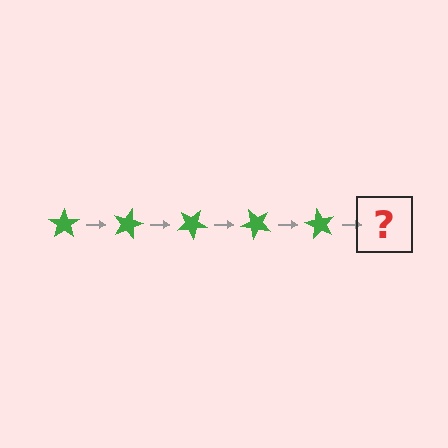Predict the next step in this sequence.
The next step is a green star rotated 75 degrees.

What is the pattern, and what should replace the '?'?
The pattern is that the star rotates 15 degrees each step. The '?' should be a green star rotated 75 degrees.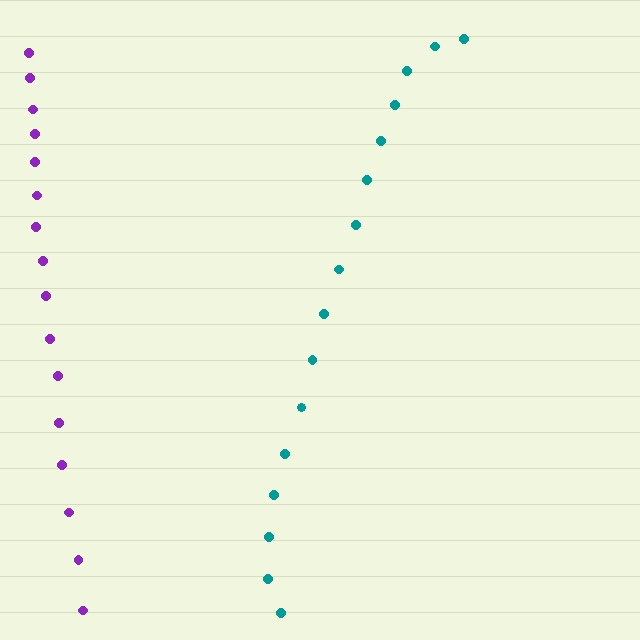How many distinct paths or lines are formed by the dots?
There are 2 distinct paths.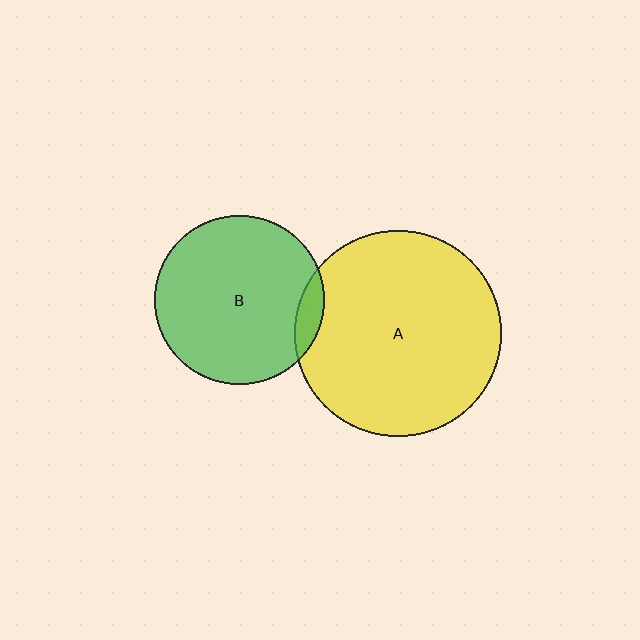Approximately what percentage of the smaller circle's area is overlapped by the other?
Approximately 5%.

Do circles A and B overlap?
Yes.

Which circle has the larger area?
Circle A (yellow).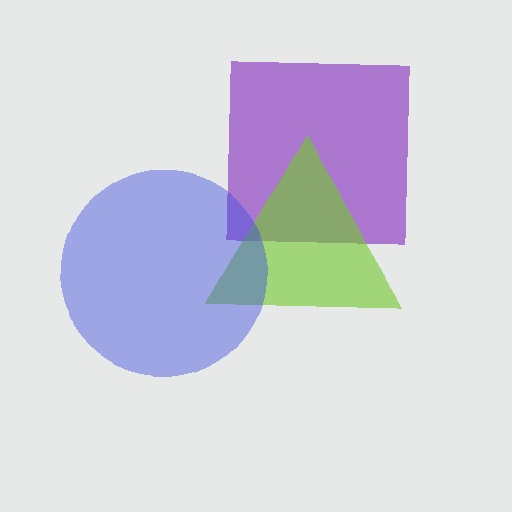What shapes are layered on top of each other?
The layered shapes are: a purple square, a lime triangle, a blue circle.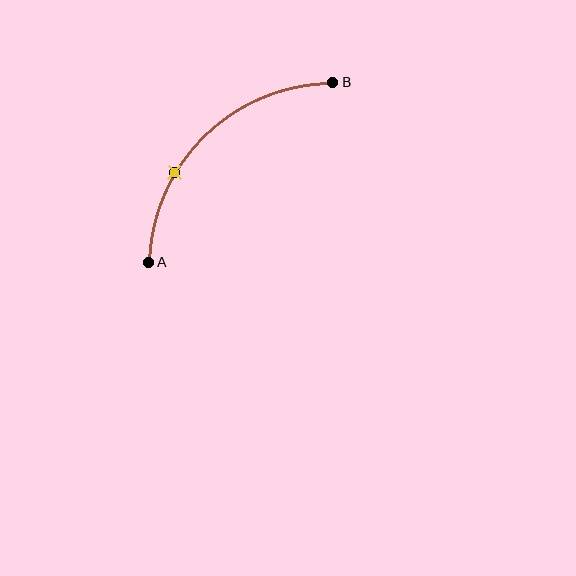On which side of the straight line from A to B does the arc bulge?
The arc bulges above and to the left of the straight line connecting A and B.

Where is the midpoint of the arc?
The arc midpoint is the point on the curve farthest from the straight line joining A and B. It sits above and to the left of that line.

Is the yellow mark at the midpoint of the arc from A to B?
No. The yellow mark lies on the arc but is closer to endpoint A. The arc midpoint would be at the point on the curve equidistant along the arc from both A and B.